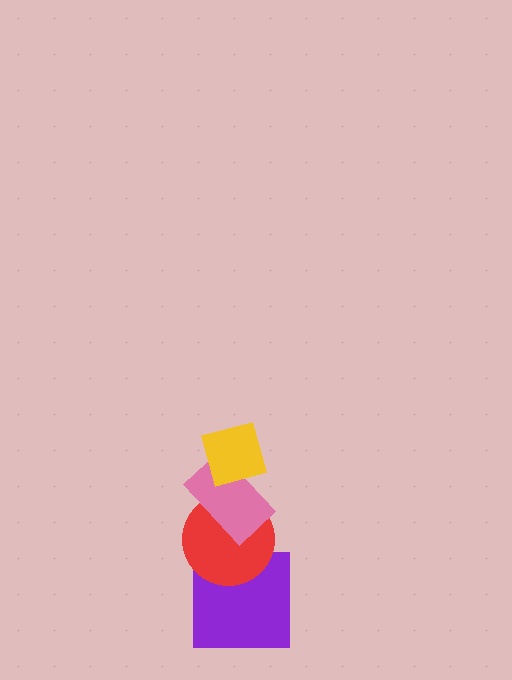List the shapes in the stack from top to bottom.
From top to bottom: the yellow diamond, the pink rectangle, the red circle, the purple square.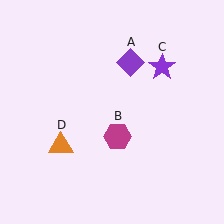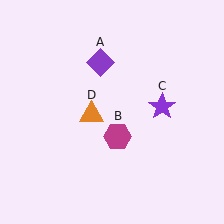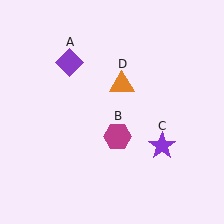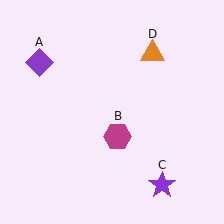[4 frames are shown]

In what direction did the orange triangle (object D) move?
The orange triangle (object D) moved up and to the right.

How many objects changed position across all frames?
3 objects changed position: purple diamond (object A), purple star (object C), orange triangle (object D).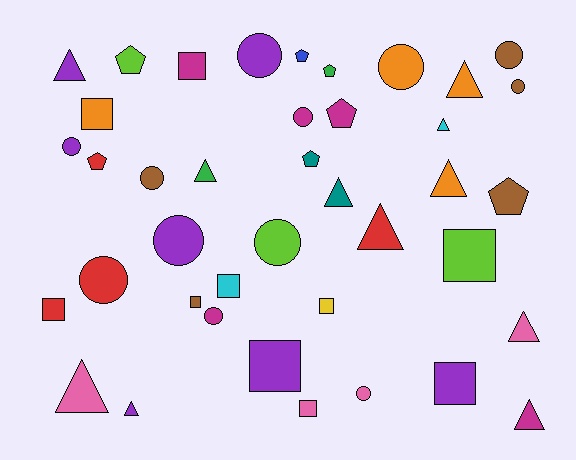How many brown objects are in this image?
There are 5 brown objects.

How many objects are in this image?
There are 40 objects.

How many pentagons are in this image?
There are 7 pentagons.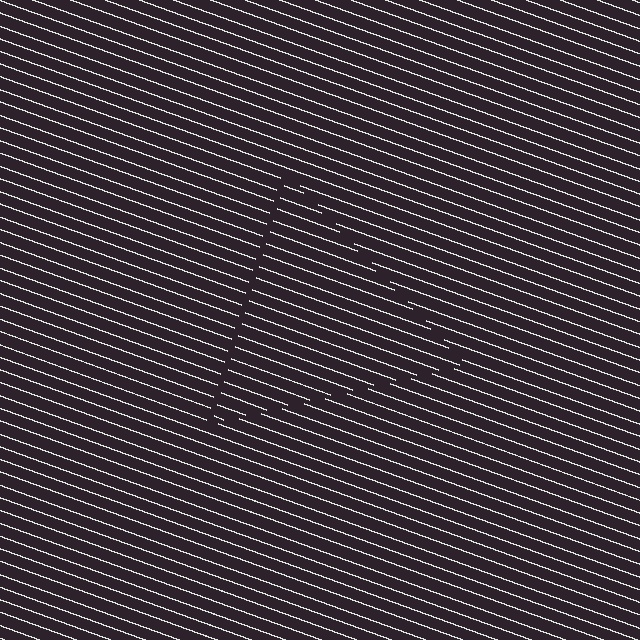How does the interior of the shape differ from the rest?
The interior of the shape contains the same grating, shifted by half a period — the contour is defined by the phase discontinuity where line-ends from the inner and outer gratings abut.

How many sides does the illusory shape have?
3 sides — the line-ends trace a triangle.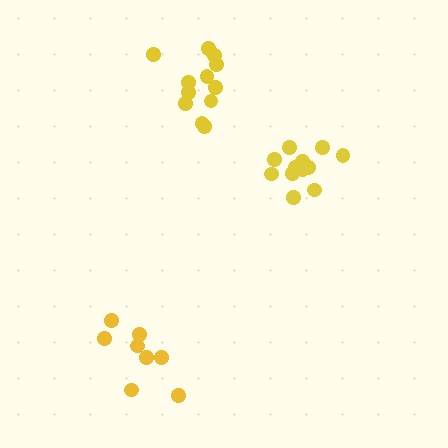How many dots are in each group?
Group 1: 12 dots, Group 2: 8 dots, Group 3: 12 dots (32 total).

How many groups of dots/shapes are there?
There are 3 groups.